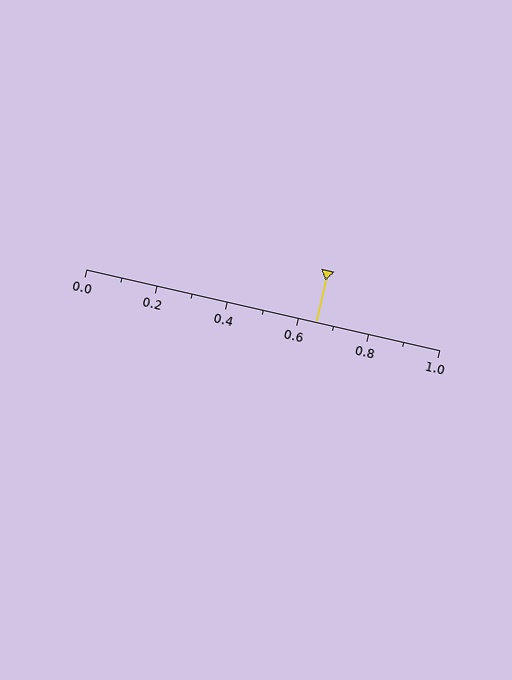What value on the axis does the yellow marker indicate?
The marker indicates approximately 0.65.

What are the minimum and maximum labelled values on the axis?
The axis runs from 0.0 to 1.0.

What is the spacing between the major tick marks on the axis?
The major ticks are spaced 0.2 apart.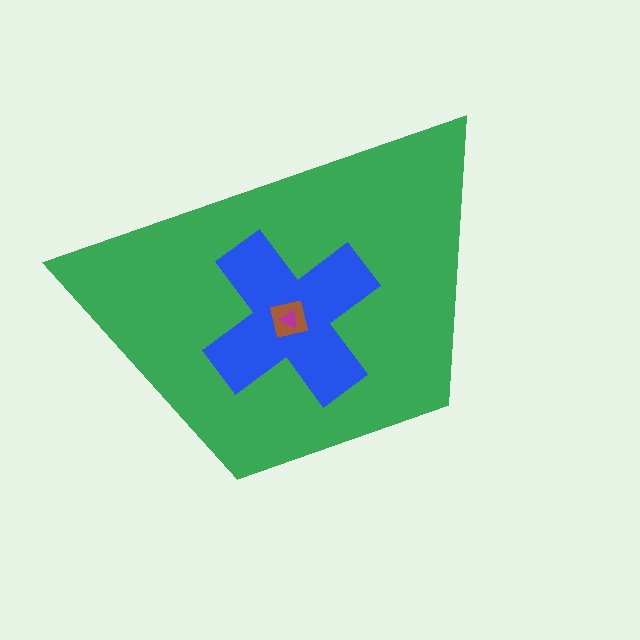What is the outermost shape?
The green trapezoid.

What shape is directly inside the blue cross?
The brown square.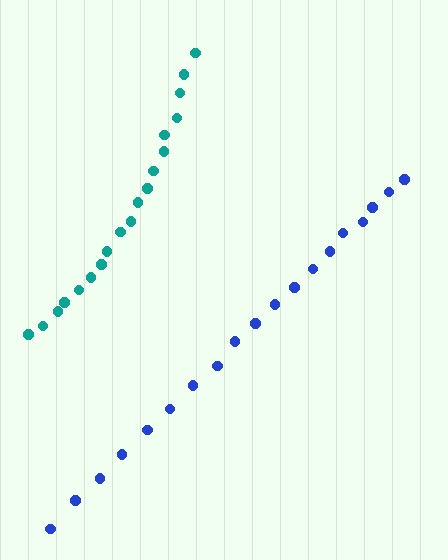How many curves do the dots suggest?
There are 2 distinct paths.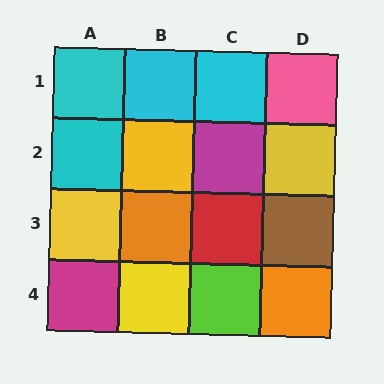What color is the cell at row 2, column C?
Magenta.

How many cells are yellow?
4 cells are yellow.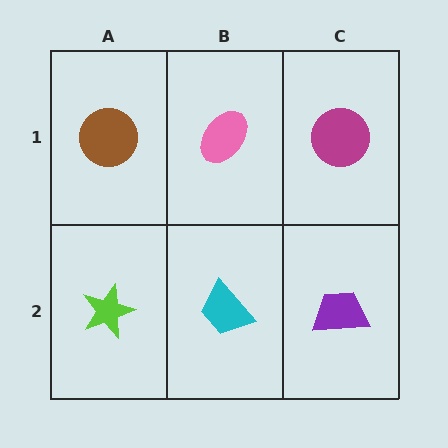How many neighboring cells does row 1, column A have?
2.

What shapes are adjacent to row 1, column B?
A cyan trapezoid (row 2, column B), a brown circle (row 1, column A), a magenta circle (row 1, column C).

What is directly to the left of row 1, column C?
A pink ellipse.